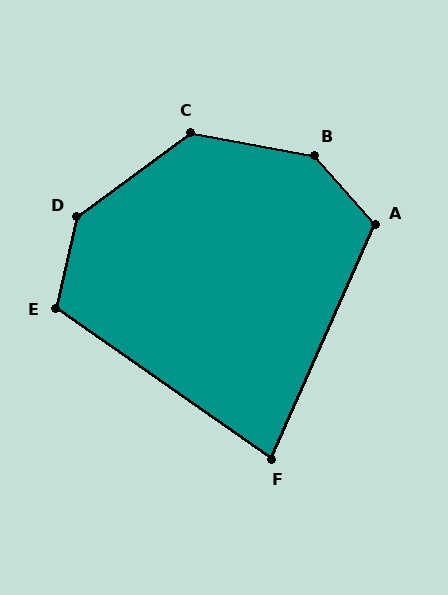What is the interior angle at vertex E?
Approximately 112 degrees (obtuse).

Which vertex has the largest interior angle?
B, at approximately 142 degrees.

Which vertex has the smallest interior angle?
F, at approximately 79 degrees.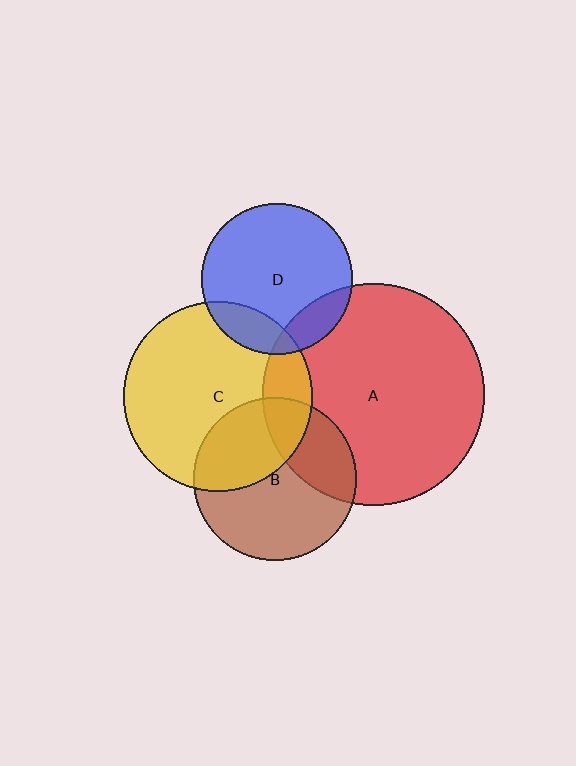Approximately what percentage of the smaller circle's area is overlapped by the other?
Approximately 15%.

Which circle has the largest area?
Circle A (red).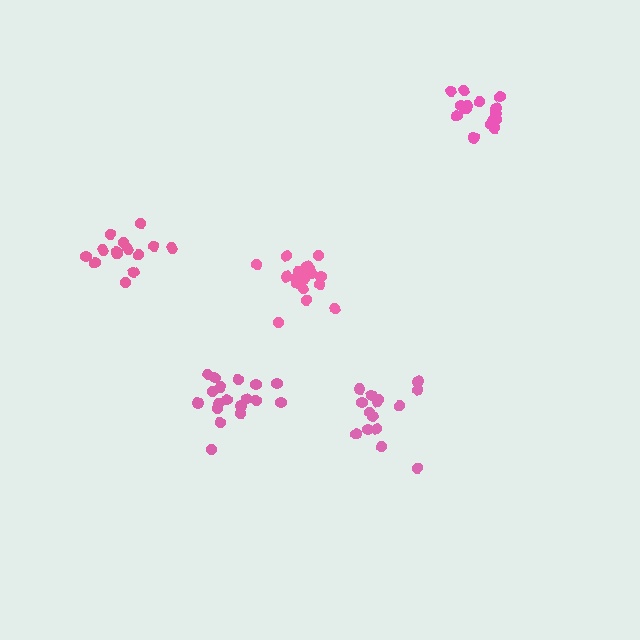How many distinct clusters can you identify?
There are 5 distinct clusters.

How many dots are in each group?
Group 1: 18 dots, Group 2: 17 dots, Group 3: 14 dots, Group 4: 18 dots, Group 5: 15 dots (82 total).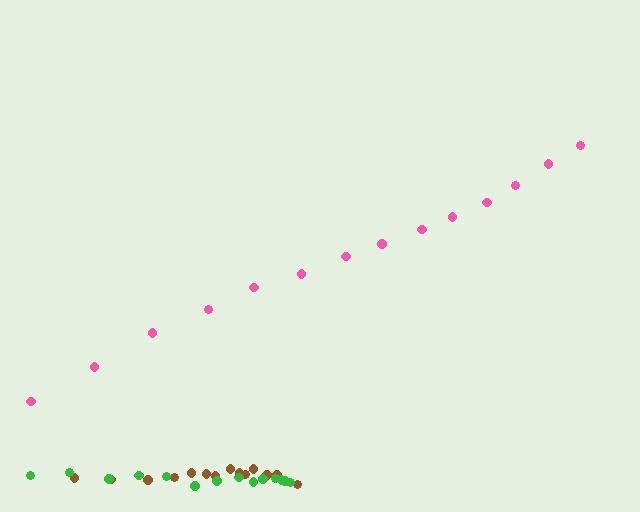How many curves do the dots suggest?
There are 3 distinct paths.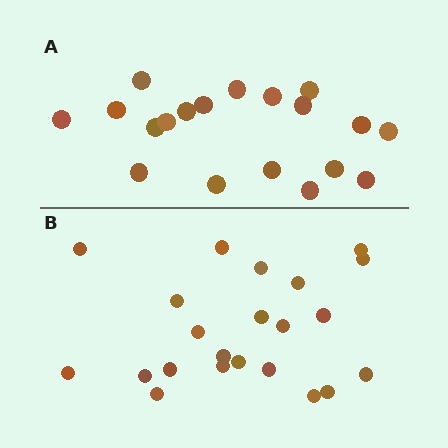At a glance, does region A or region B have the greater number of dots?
Region B (the bottom region) has more dots.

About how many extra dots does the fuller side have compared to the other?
Region B has just a few more — roughly 2 or 3 more dots than region A.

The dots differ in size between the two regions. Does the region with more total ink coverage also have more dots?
No. Region A has more total ink coverage because its dots are larger, but region B actually contains more individual dots. Total area can be misleading — the number of items is what matters here.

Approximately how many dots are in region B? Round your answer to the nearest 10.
About 20 dots. (The exact count is 22, which rounds to 20.)